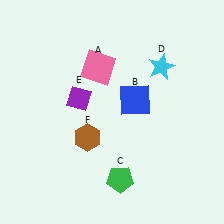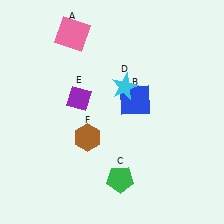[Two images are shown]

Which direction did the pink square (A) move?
The pink square (A) moved up.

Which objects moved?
The objects that moved are: the pink square (A), the cyan star (D).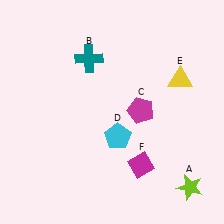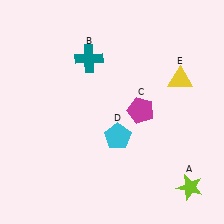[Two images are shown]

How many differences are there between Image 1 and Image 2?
There is 1 difference between the two images.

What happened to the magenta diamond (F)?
The magenta diamond (F) was removed in Image 2. It was in the bottom-right area of Image 1.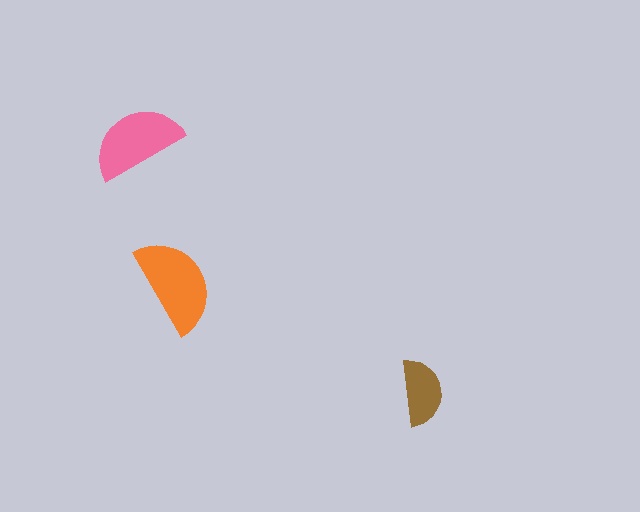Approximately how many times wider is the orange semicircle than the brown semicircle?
About 1.5 times wider.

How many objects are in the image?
There are 3 objects in the image.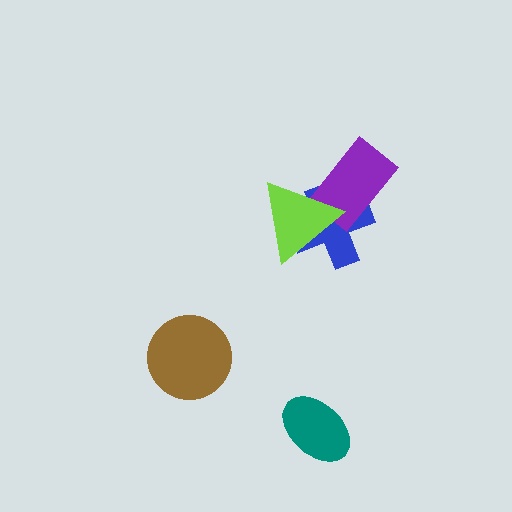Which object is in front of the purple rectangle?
The lime triangle is in front of the purple rectangle.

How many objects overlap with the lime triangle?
2 objects overlap with the lime triangle.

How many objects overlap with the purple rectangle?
2 objects overlap with the purple rectangle.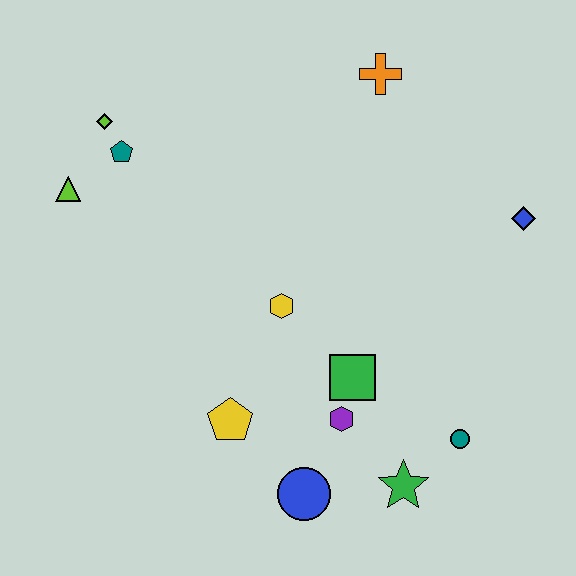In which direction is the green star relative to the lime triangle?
The green star is to the right of the lime triangle.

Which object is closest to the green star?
The teal circle is closest to the green star.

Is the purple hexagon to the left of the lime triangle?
No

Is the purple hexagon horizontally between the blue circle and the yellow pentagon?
No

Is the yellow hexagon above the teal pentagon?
No